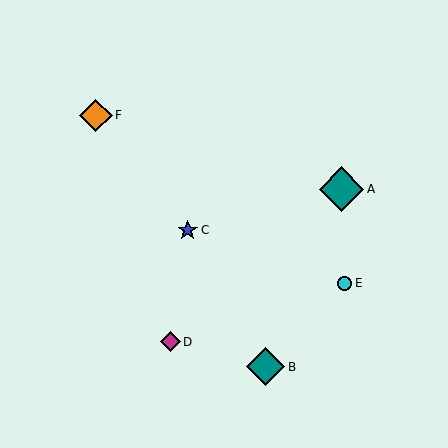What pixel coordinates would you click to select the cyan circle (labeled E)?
Click at (345, 283) to select the cyan circle E.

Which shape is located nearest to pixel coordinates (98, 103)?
The orange diamond (labeled F) at (96, 115) is nearest to that location.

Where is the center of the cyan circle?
The center of the cyan circle is at (345, 283).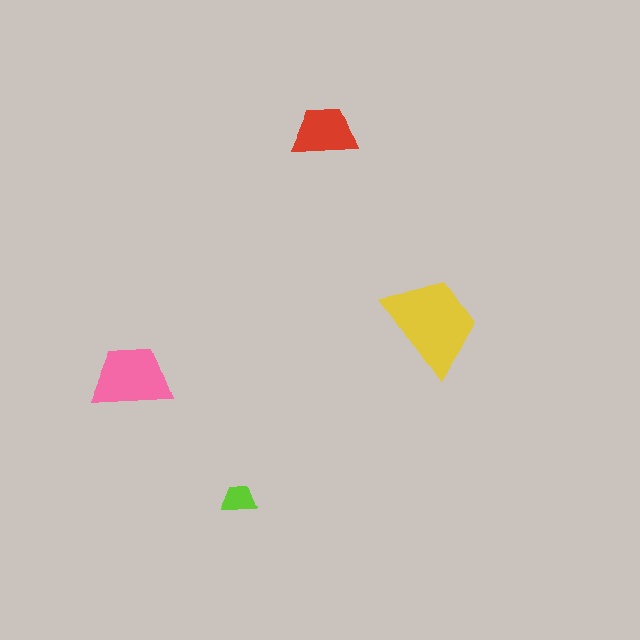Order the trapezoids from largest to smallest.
the yellow one, the pink one, the red one, the lime one.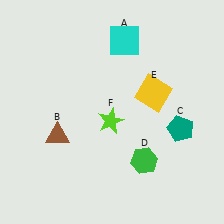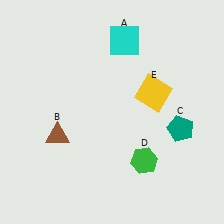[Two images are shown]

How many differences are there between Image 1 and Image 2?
There is 1 difference between the two images.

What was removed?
The lime star (F) was removed in Image 2.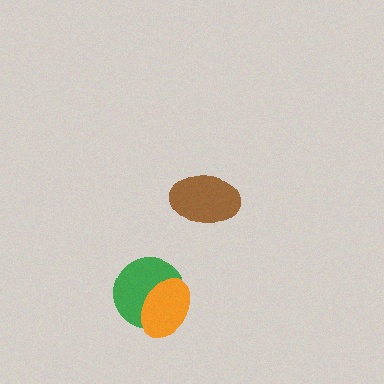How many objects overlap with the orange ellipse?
1 object overlaps with the orange ellipse.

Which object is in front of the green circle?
The orange ellipse is in front of the green circle.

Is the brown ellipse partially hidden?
No, no other shape covers it.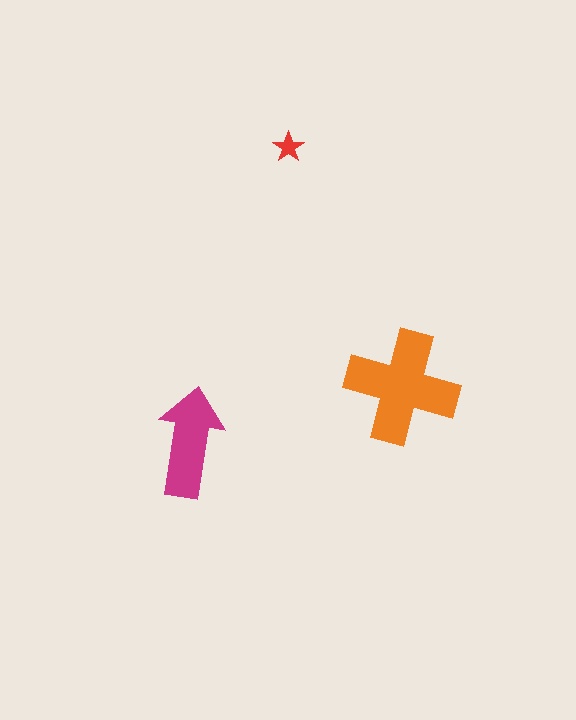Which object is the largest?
The orange cross.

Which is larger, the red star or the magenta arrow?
The magenta arrow.